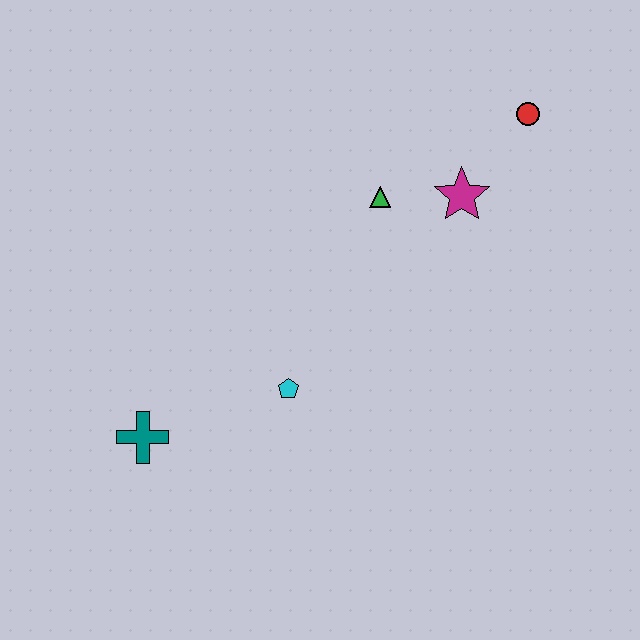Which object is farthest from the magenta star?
The teal cross is farthest from the magenta star.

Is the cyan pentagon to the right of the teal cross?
Yes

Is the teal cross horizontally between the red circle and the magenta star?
No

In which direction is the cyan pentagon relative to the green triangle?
The cyan pentagon is below the green triangle.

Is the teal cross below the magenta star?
Yes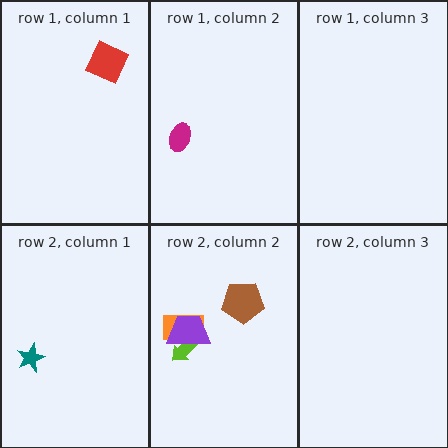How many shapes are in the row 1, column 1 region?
1.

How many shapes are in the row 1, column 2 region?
1.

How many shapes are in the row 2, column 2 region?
4.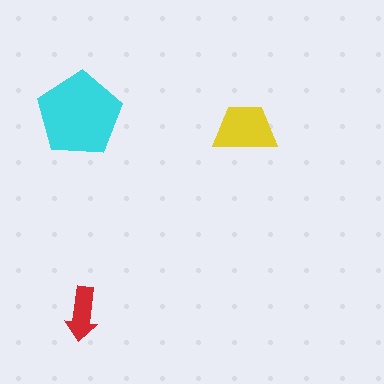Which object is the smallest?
The red arrow.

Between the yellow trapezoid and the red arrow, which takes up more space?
The yellow trapezoid.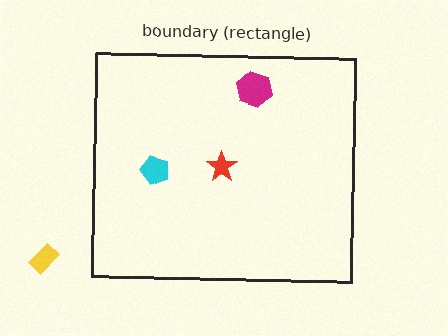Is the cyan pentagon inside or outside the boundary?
Inside.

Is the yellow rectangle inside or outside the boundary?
Outside.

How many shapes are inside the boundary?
3 inside, 1 outside.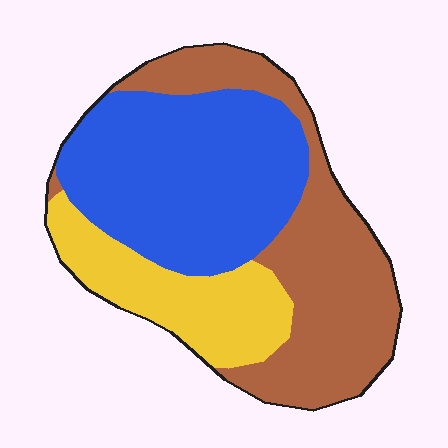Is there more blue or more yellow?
Blue.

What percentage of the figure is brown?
Brown takes up about three eighths (3/8) of the figure.